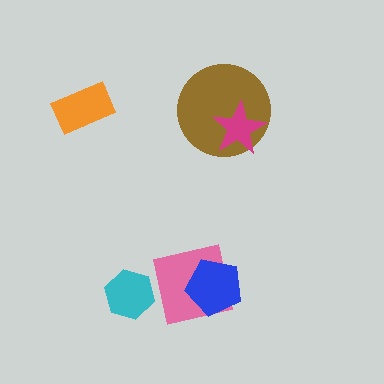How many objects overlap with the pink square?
2 objects overlap with the pink square.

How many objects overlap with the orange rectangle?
0 objects overlap with the orange rectangle.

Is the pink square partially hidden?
Yes, it is partially covered by another shape.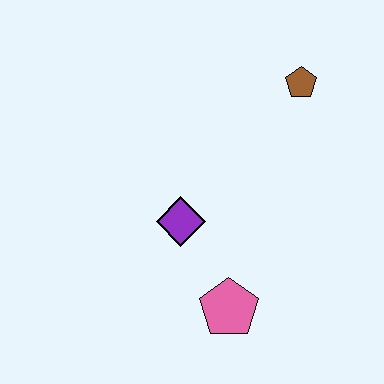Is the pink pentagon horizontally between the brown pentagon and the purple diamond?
Yes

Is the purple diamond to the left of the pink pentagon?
Yes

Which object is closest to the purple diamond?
The pink pentagon is closest to the purple diamond.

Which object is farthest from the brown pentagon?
The pink pentagon is farthest from the brown pentagon.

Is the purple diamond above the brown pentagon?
No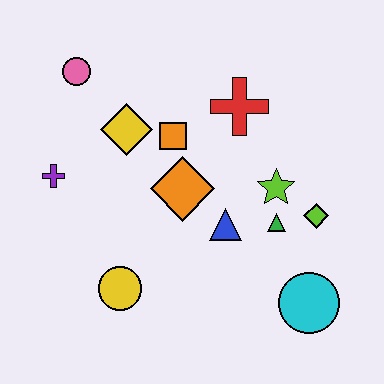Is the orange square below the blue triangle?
No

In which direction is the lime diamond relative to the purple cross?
The lime diamond is to the right of the purple cross.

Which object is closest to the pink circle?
The yellow diamond is closest to the pink circle.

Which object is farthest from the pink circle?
The cyan circle is farthest from the pink circle.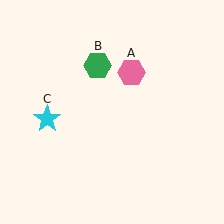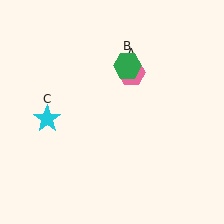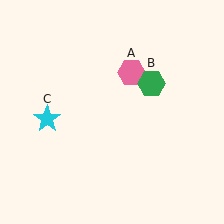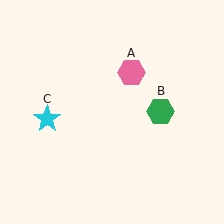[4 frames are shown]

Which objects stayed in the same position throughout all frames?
Pink hexagon (object A) and cyan star (object C) remained stationary.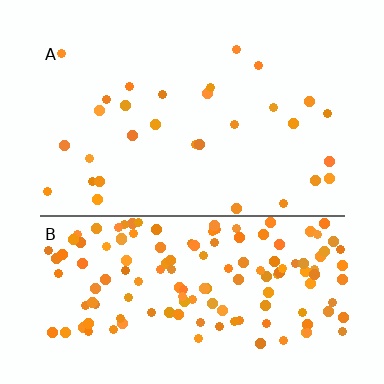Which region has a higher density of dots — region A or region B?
B (the bottom).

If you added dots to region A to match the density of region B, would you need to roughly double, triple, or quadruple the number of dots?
Approximately quadruple.